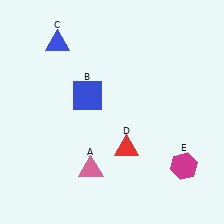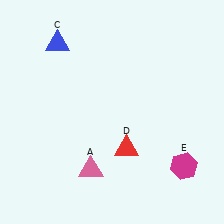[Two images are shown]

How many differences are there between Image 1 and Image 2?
There is 1 difference between the two images.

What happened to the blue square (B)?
The blue square (B) was removed in Image 2. It was in the top-left area of Image 1.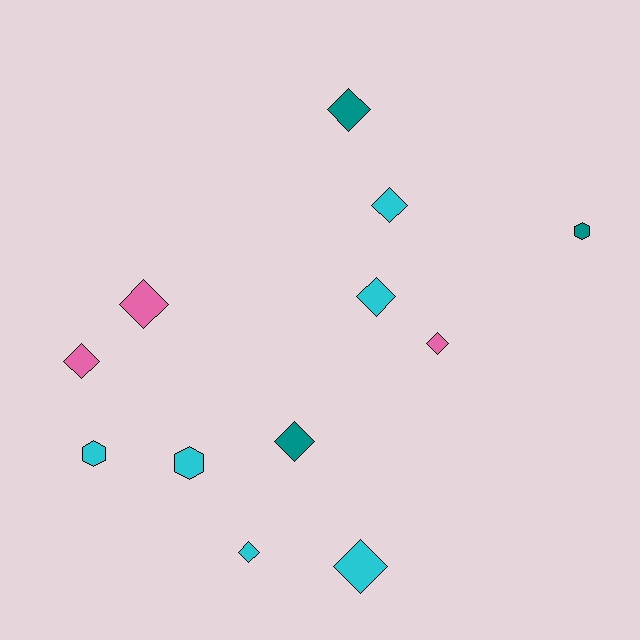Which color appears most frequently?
Cyan, with 6 objects.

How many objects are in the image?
There are 12 objects.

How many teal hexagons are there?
There is 1 teal hexagon.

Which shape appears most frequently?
Diamond, with 9 objects.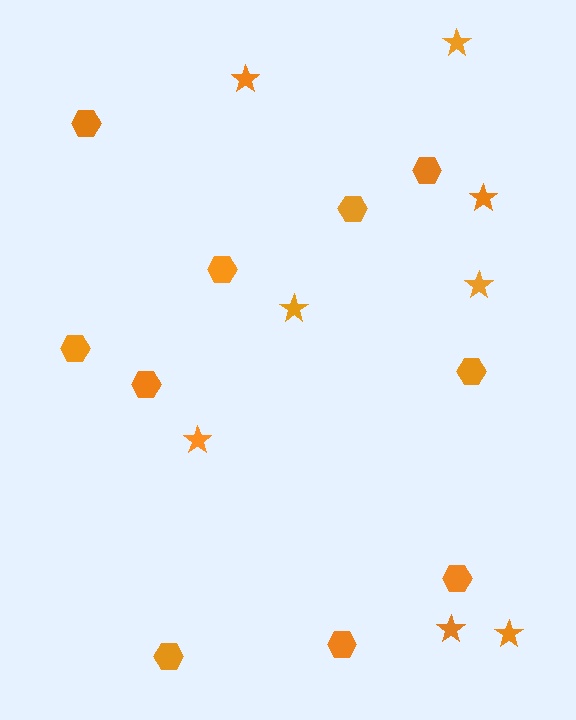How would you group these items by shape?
There are 2 groups: one group of stars (8) and one group of hexagons (10).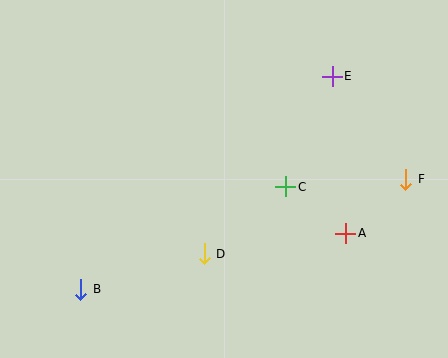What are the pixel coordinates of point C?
Point C is at (286, 187).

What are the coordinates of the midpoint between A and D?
The midpoint between A and D is at (275, 244).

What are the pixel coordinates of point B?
Point B is at (81, 289).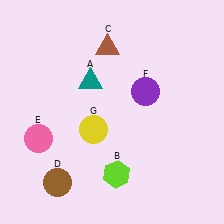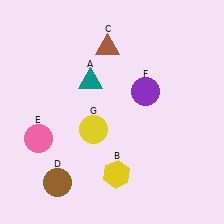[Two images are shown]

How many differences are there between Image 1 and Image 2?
There is 1 difference between the two images.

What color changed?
The hexagon (B) changed from lime in Image 1 to yellow in Image 2.